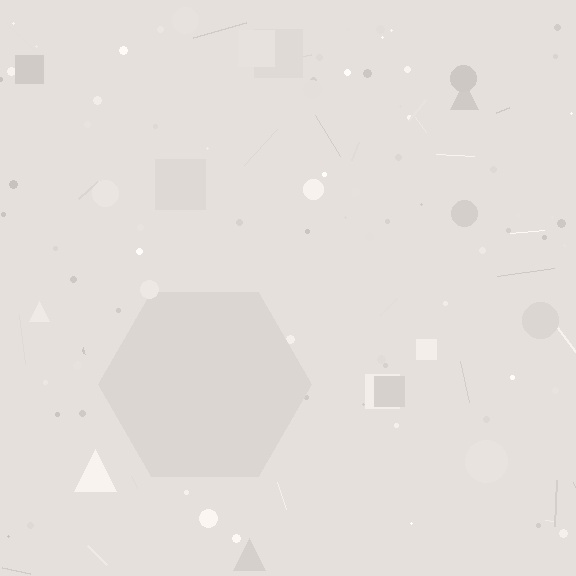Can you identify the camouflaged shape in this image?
The camouflaged shape is a hexagon.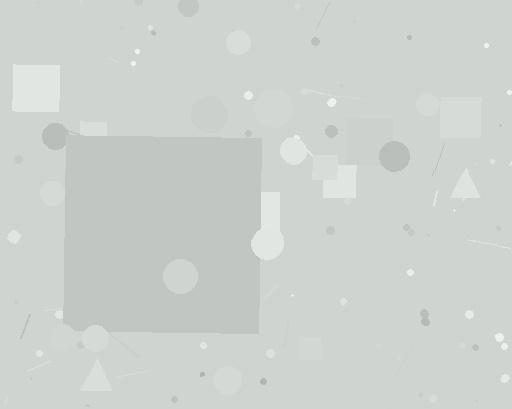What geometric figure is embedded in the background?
A square is embedded in the background.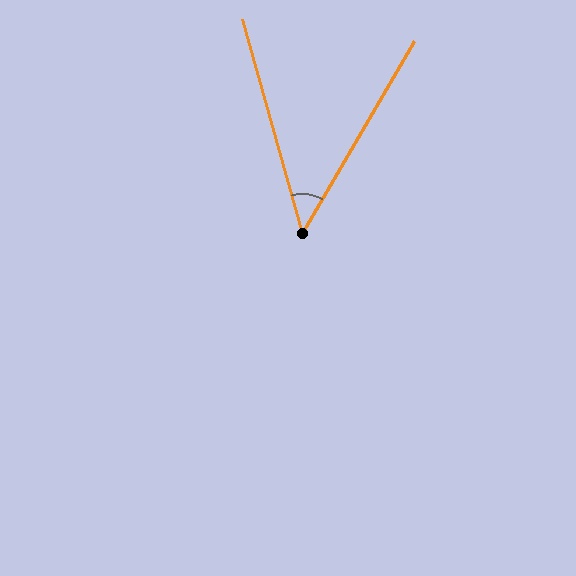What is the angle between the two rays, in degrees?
Approximately 46 degrees.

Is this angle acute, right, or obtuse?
It is acute.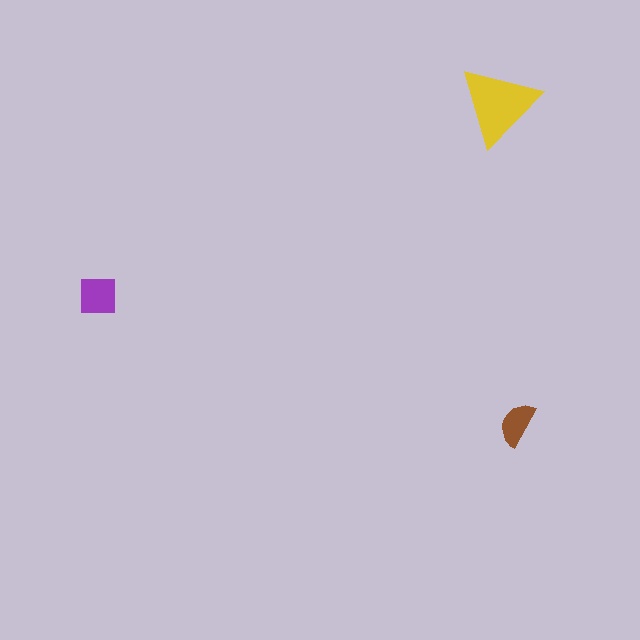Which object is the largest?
The yellow triangle.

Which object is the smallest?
The brown semicircle.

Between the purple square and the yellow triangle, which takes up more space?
The yellow triangle.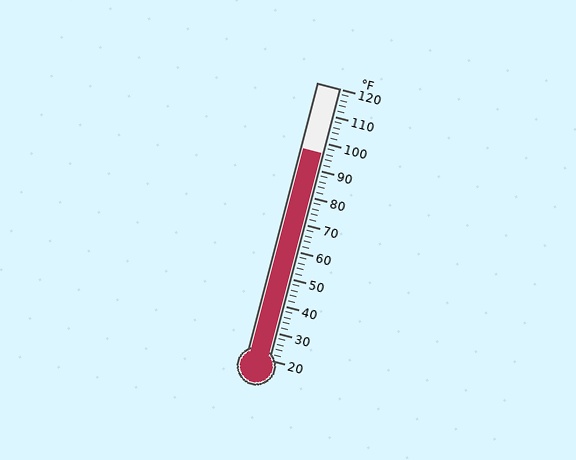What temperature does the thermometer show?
The thermometer shows approximately 96°F.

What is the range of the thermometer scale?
The thermometer scale ranges from 20°F to 120°F.